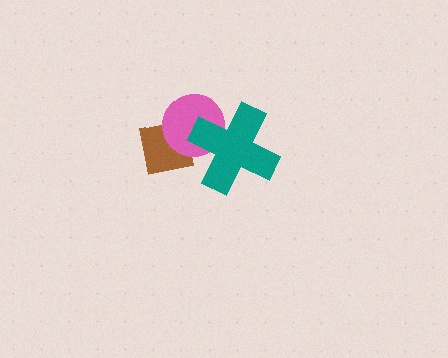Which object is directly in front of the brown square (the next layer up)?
The pink circle is directly in front of the brown square.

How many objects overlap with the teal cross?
2 objects overlap with the teal cross.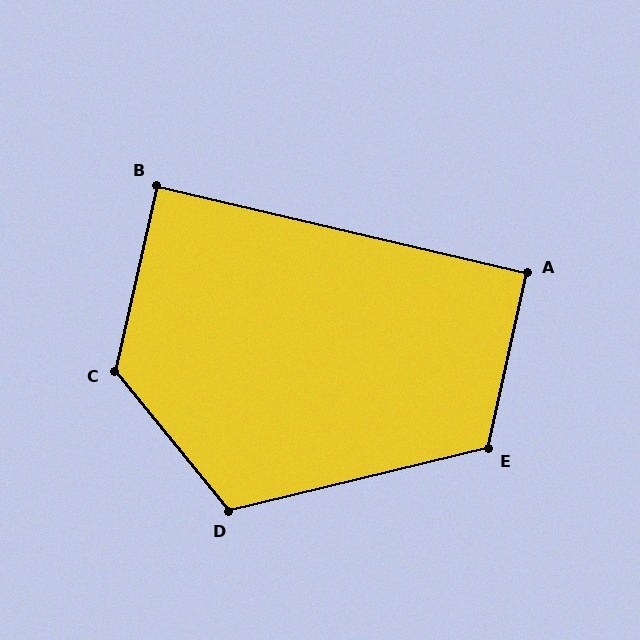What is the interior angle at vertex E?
Approximately 116 degrees (obtuse).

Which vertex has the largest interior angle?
C, at approximately 128 degrees.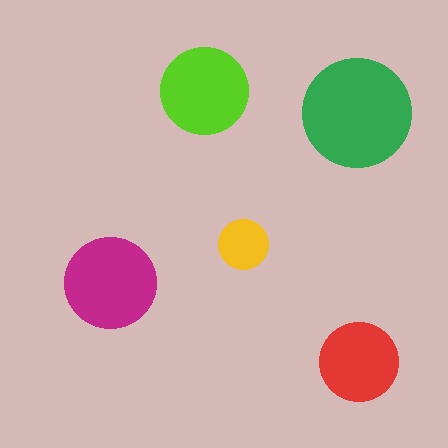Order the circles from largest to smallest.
the green one, the magenta one, the lime one, the red one, the yellow one.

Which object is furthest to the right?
The red circle is rightmost.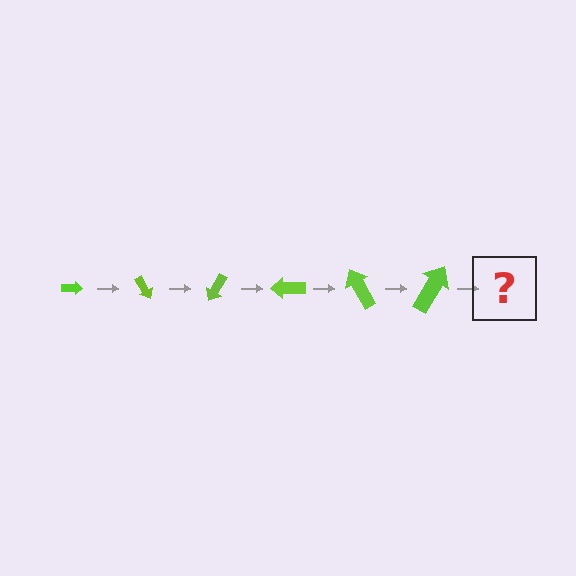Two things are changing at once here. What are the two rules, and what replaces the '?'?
The two rules are that the arrow grows larger each step and it rotates 60 degrees each step. The '?' should be an arrow, larger than the previous one and rotated 360 degrees from the start.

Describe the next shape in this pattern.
It should be an arrow, larger than the previous one and rotated 360 degrees from the start.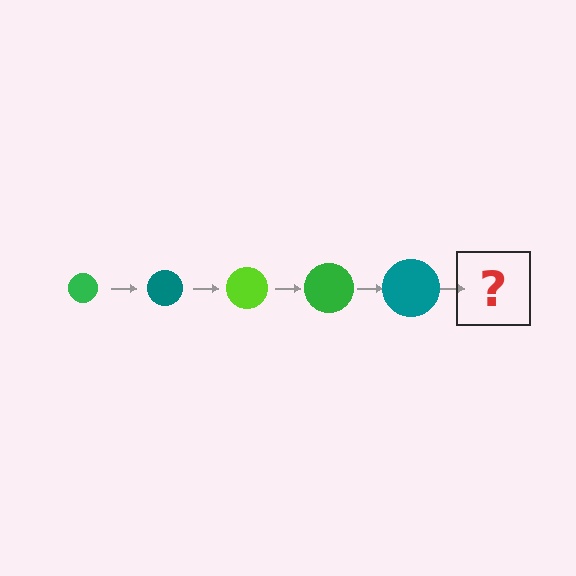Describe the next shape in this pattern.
It should be a lime circle, larger than the previous one.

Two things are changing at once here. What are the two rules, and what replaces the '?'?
The two rules are that the circle grows larger each step and the color cycles through green, teal, and lime. The '?' should be a lime circle, larger than the previous one.